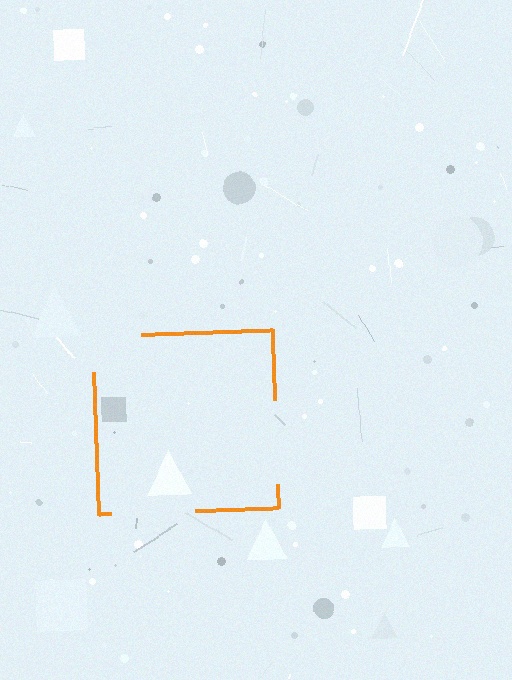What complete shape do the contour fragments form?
The contour fragments form a square.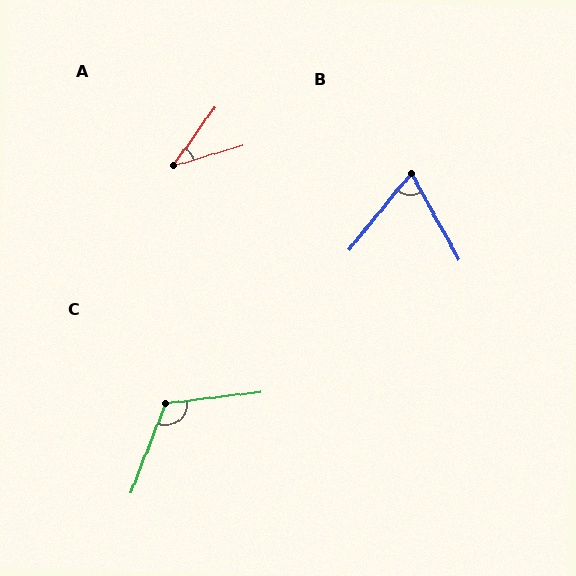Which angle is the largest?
C, at approximately 118 degrees.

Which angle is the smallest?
A, at approximately 38 degrees.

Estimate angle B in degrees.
Approximately 68 degrees.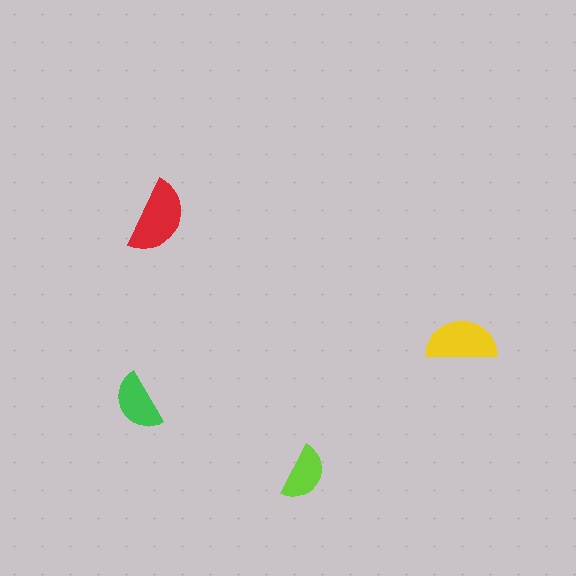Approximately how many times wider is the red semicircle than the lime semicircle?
About 1.5 times wider.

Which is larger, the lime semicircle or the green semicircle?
The green one.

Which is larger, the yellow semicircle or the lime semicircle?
The yellow one.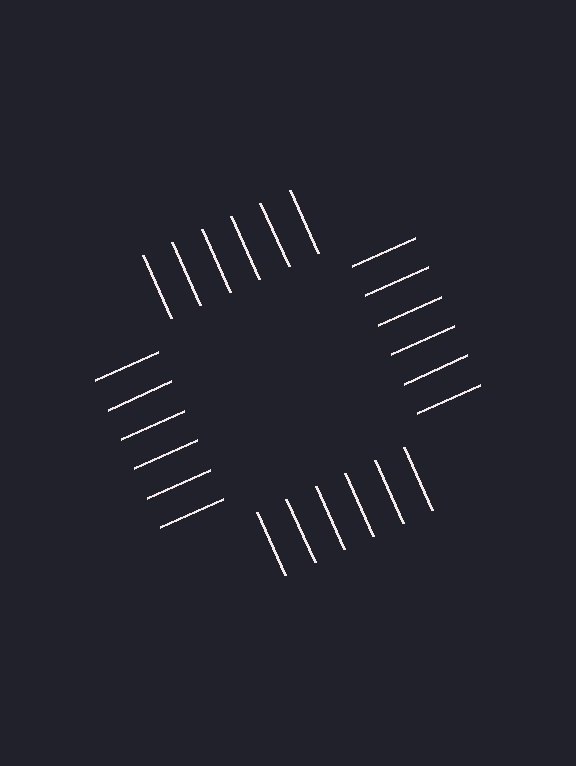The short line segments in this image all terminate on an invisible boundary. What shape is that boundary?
An illusory square — the line segments terminate on its edges but no continuous stroke is drawn.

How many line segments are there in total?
24 — 6 along each of the 4 edges.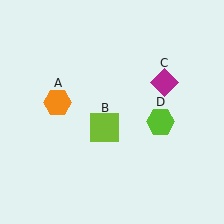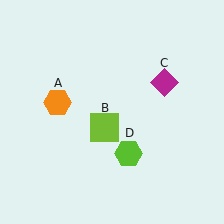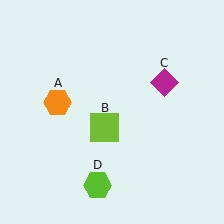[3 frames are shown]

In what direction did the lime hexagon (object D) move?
The lime hexagon (object D) moved down and to the left.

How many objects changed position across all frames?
1 object changed position: lime hexagon (object D).